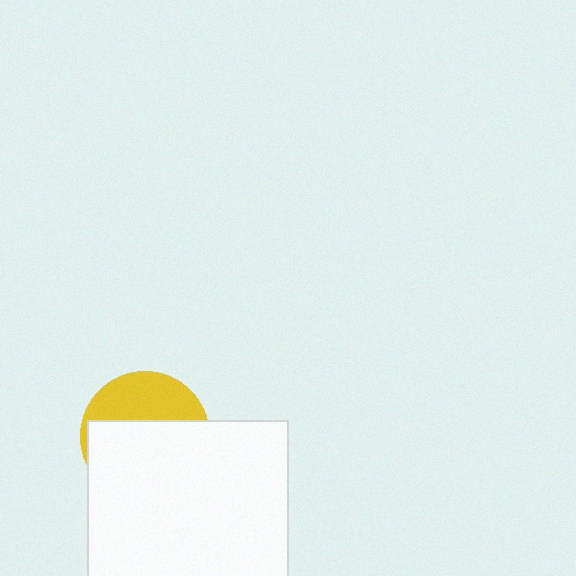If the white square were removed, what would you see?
You would see the complete yellow circle.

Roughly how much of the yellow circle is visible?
A small part of it is visible (roughly 36%).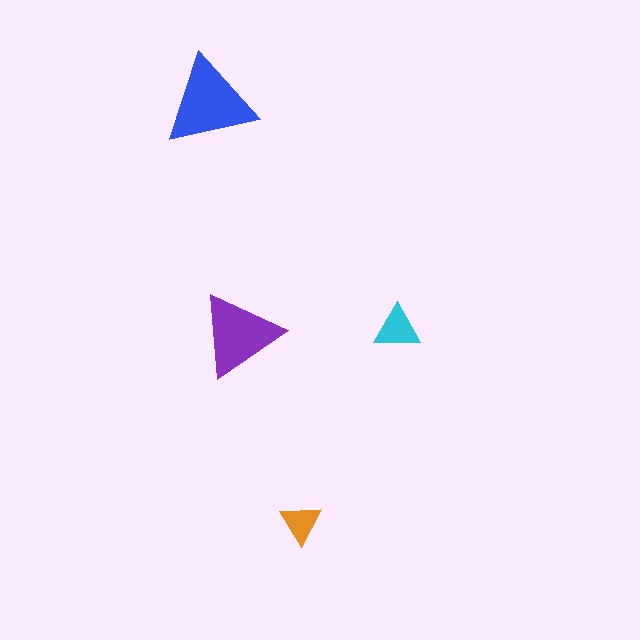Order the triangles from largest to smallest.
the blue one, the purple one, the cyan one, the orange one.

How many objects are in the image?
There are 4 objects in the image.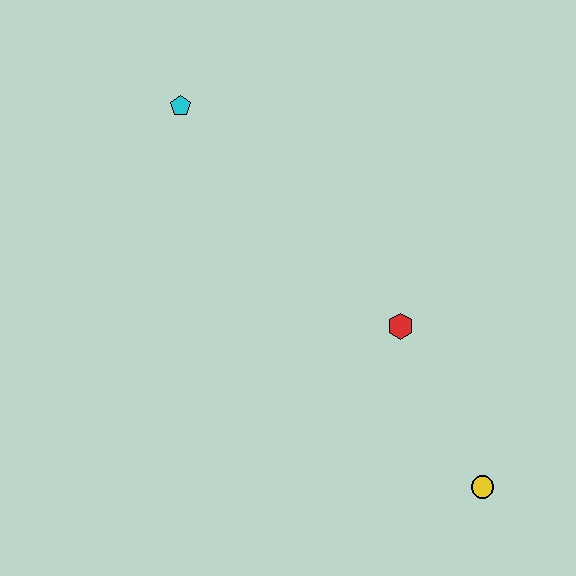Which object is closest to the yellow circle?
The red hexagon is closest to the yellow circle.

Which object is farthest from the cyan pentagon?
The yellow circle is farthest from the cyan pentagon.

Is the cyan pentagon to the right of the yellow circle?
No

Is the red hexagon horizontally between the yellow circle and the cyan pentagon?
Yes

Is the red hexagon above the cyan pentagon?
No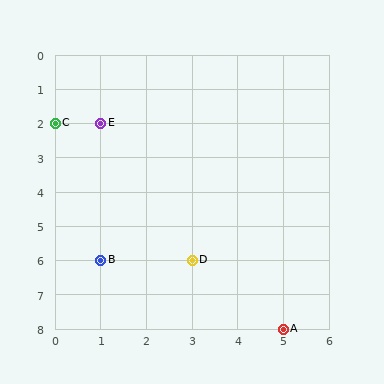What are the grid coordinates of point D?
Point D is at grid coordinates (3, 6).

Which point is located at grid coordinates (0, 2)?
Point C is at (0, 2).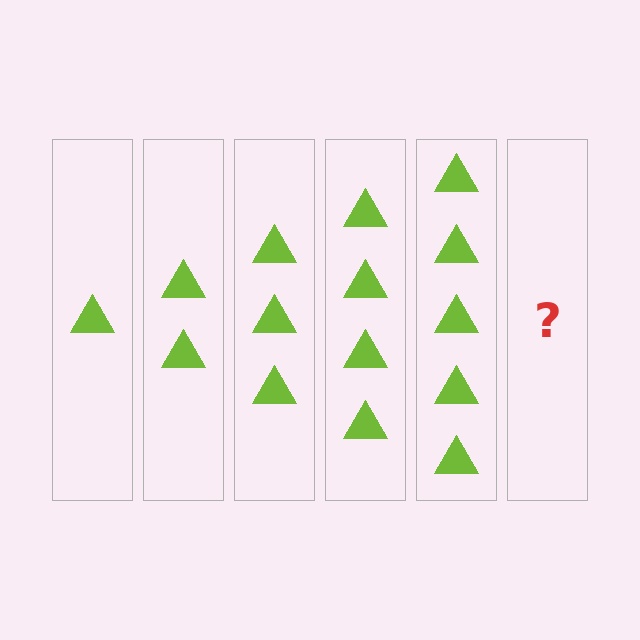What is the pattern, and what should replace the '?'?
The pattern is that each step adds one more triangle. The '?' should be 6 triangles.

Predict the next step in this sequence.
The next step is 6 triangles.